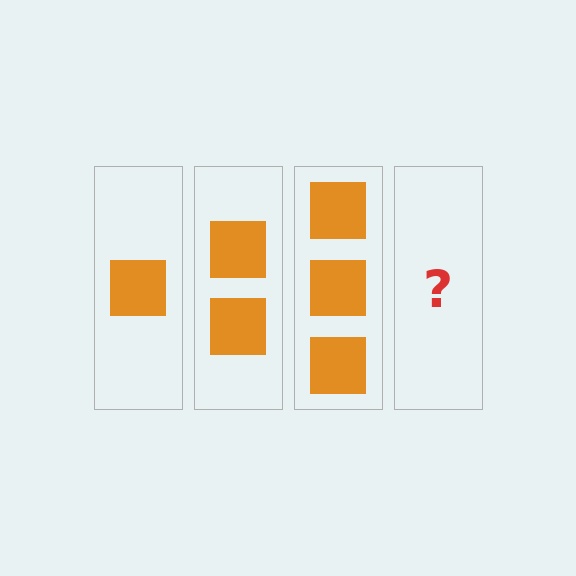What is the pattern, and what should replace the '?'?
The pattern is that each step adds one more square. The '?' should be 4 squares.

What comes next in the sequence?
The next element should be 4 squares.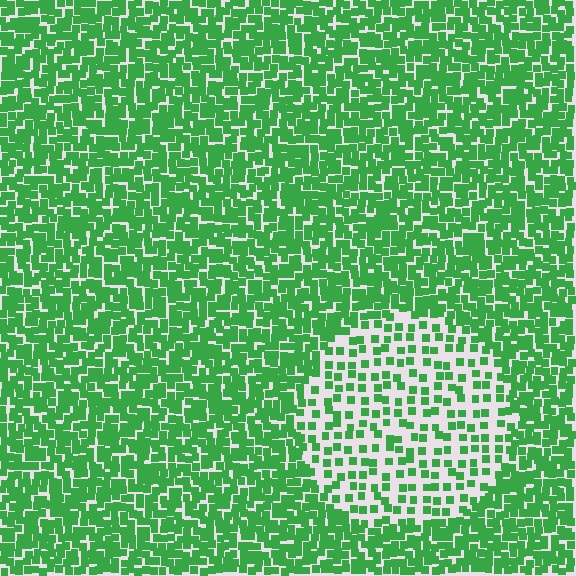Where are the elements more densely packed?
The elements are more densely packed outside the circle boundary.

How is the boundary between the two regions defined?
The boundary is defined by a change in element density (approximately 2.4x ratio). All elements are the same color, size, and shape.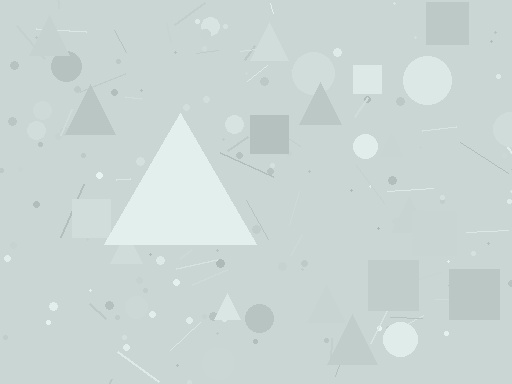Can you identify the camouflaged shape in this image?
The camouflaged shape is a triangle.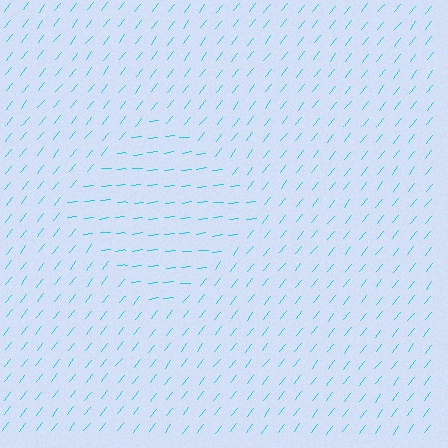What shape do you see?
I see a diamond.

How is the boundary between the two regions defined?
The boundary is defined purely by a change in line orientation (approximately 45 degrees difference). All lines are the same color and thickness.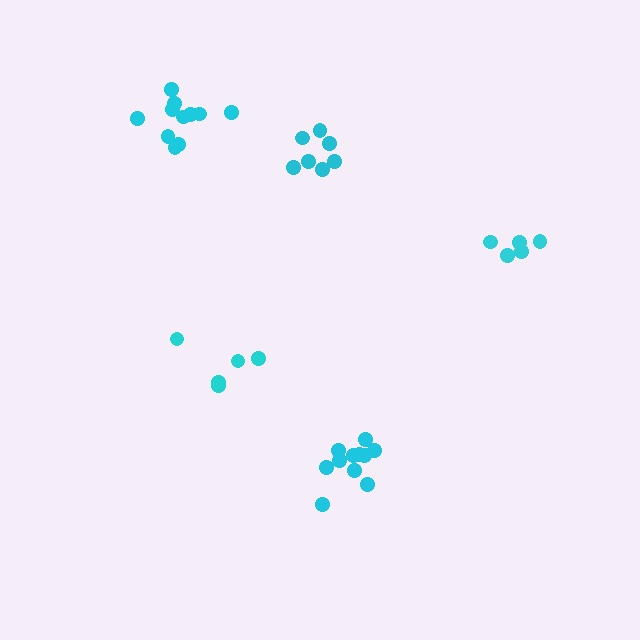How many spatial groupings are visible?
There are 5 spatial groupings.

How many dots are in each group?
Group 1: 11 dots, Group 2: 5 dots, Group 3: 11 dots, Group 4: 5 dots, Group 5: 7 dots (39 total).